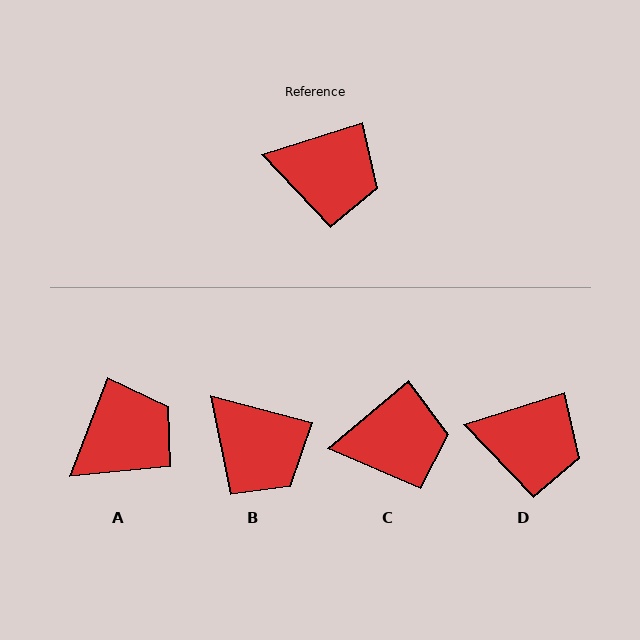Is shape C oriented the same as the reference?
No, it is off by about 23 degrees.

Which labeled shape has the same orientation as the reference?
D.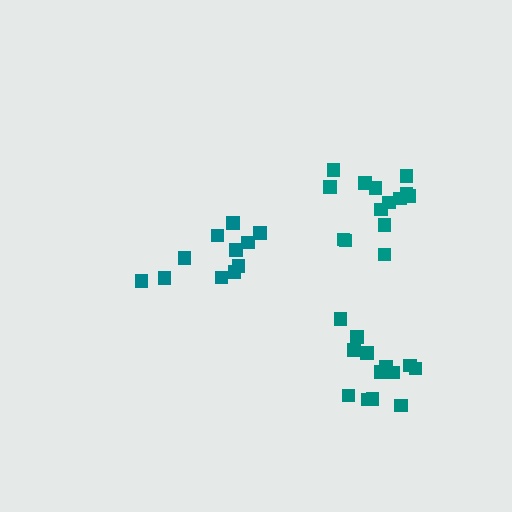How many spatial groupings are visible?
There are 3 spatial groupings.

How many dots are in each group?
Group 1: 11 dots, Group 2: 13 dots, Group 3: 14 dots (38 total).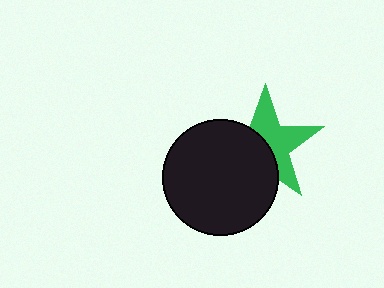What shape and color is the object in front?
The object in front is a black circle.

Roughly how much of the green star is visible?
About half of it is visible (roughly 52%).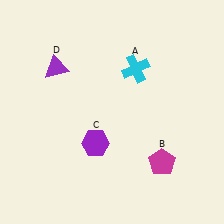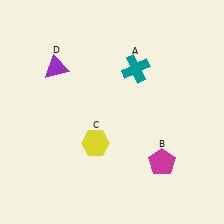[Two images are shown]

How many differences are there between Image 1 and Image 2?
There are 2 differences between the two images.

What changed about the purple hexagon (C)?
In Image 1, C is purple. In Image 2, it changed to yellow.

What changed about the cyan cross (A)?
In Image 1, A is cyan. In Image 2, it changed to teal.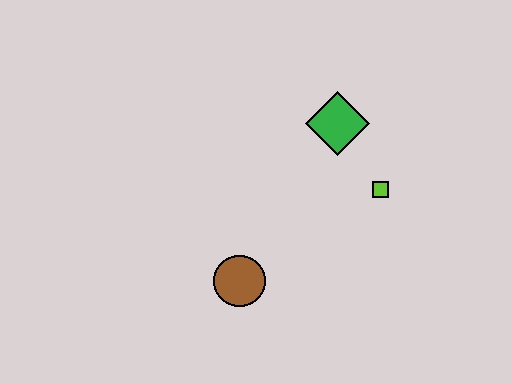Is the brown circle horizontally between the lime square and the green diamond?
No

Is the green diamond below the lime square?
No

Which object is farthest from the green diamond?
The brown circle is farthest from the green diamond.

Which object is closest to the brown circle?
The lime square is closest to the brown circle.